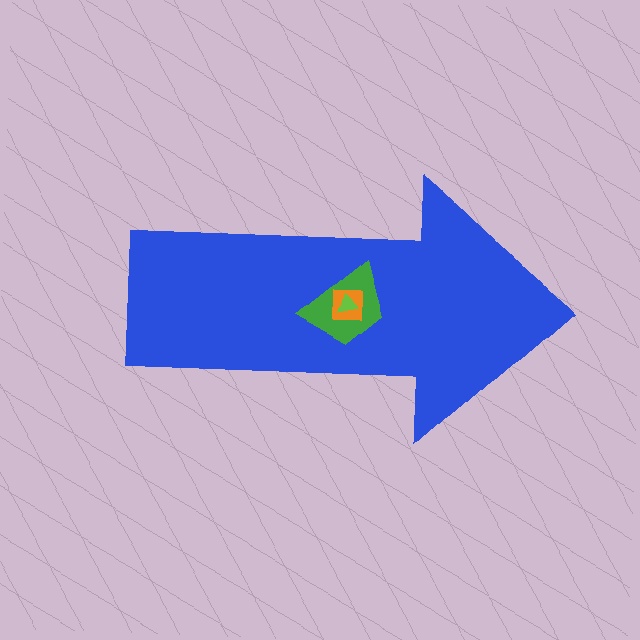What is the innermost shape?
The lime triangle.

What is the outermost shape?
The blue arrow.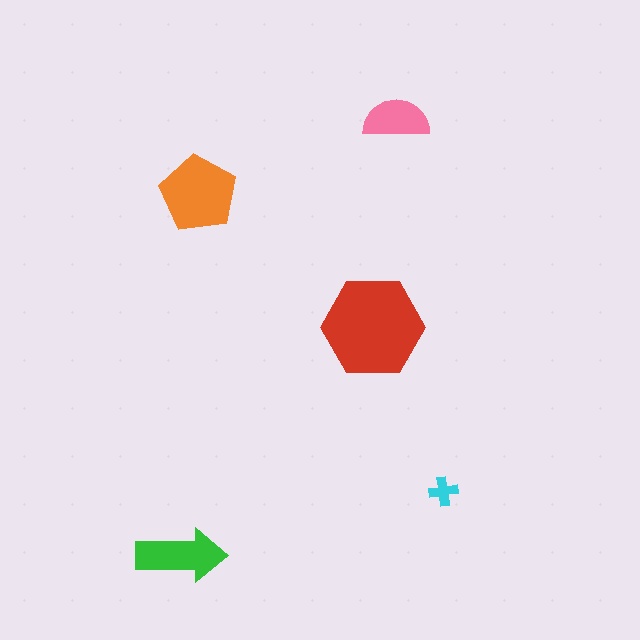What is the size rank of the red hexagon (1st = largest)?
1st.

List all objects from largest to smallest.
The red hexagon, the orange pentagon, the green arrow, the pink semicircle, the cyan cross.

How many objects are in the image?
There are 5 objects in the image.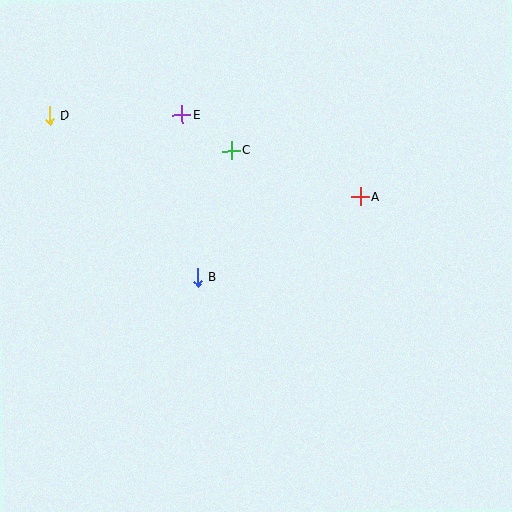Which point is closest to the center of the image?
Point B at (198, 277) is closest to the center.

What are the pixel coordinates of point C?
Point C is at (231, 151).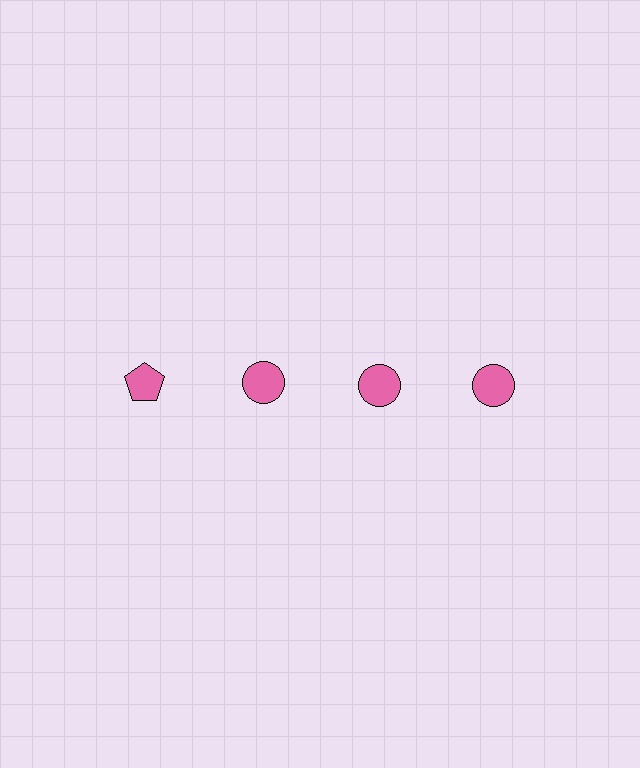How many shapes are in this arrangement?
There are 4 shapes arranged in a grid pattern.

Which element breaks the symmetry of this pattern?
The pink pentagon in the top row, leftmost column breaks the symmetry. All other shapes are pink circles.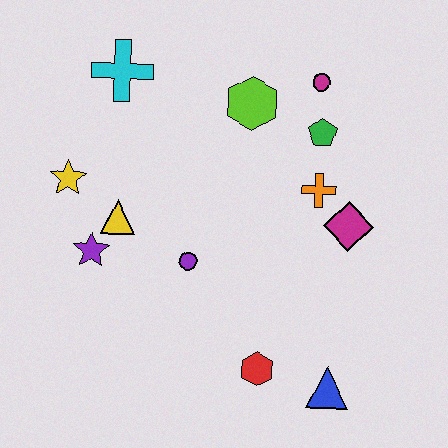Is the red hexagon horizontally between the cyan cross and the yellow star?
No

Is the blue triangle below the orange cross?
Yes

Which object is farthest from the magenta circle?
The blue triangle is farthest from the magenta circle.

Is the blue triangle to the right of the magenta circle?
Yes